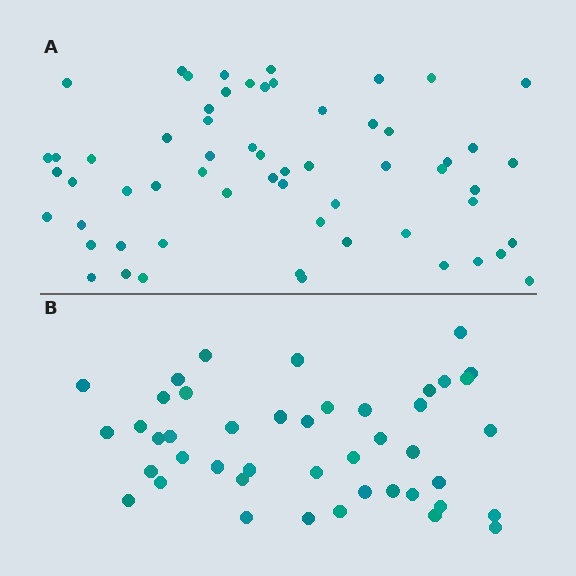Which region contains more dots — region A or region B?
Region A (the top region) has more dots.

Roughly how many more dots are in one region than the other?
Region A has approximately 15 more dots than region B.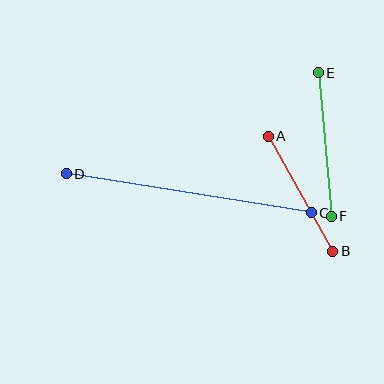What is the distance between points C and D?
The distance is approximately 248 pixels.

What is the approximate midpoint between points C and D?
The midpoint is at approximately (189, 193) pixels.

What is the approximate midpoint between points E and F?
The midpoint is at approximately (325, 145) pixels.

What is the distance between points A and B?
The distance is approximately 131 pixels.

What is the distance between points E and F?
The distance is approximately 144 pixels.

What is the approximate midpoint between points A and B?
The midpoint is at approximately (301, 194) pixels.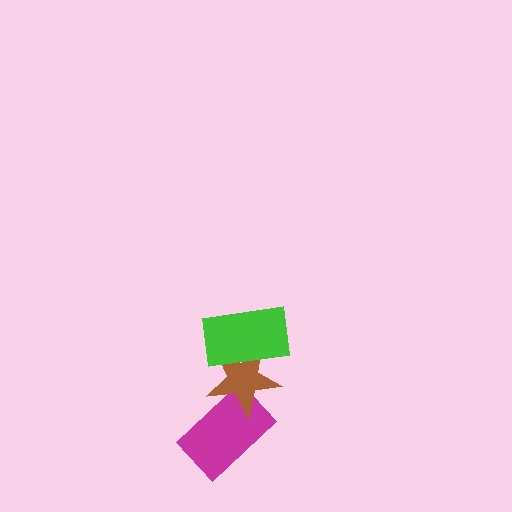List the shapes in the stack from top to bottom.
From top to bottom: the green rectangle, the brown star, the magenta rectangle.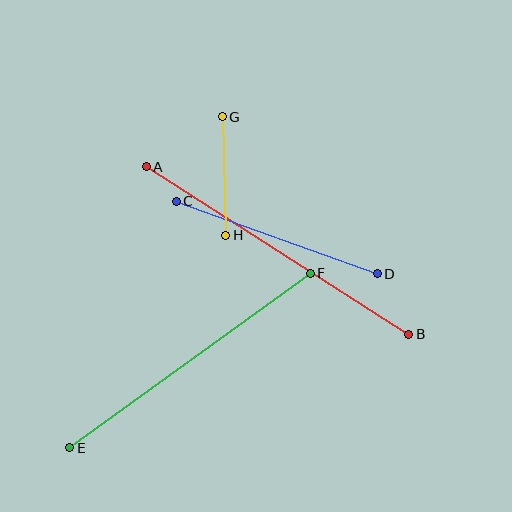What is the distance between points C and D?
The distance is approximately 214 pixels.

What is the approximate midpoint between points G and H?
The midpoint is at approximately (224, 176) pixels.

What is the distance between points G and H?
The distance is approximately 118 pixels.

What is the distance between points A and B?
The distance is approximately 312 pixels.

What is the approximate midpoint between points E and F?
The midpoint is at approximately (190, 361) pixels.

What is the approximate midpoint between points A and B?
The midpoint is at approximately (277, 250) pixels.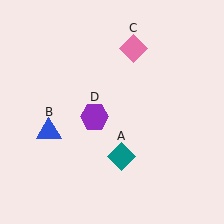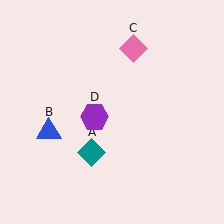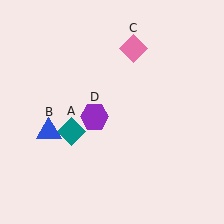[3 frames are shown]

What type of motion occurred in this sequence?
The teal diamond (object A) rotated clockwise around the center of the scene.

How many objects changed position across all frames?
1 object changed position: teal diamond (object A).